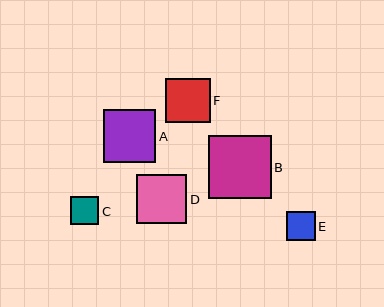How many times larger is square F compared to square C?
Square F is approximately 1.6 times the size of square C.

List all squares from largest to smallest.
From largest to smallest: B, A, D, F, E, C.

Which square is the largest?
Square B is the largest with a size of approximately 63 pixels.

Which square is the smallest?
Square C is the smallest with a size of approximately 28 pixels.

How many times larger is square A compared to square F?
Square A is approximately 1.2 times the size of square F.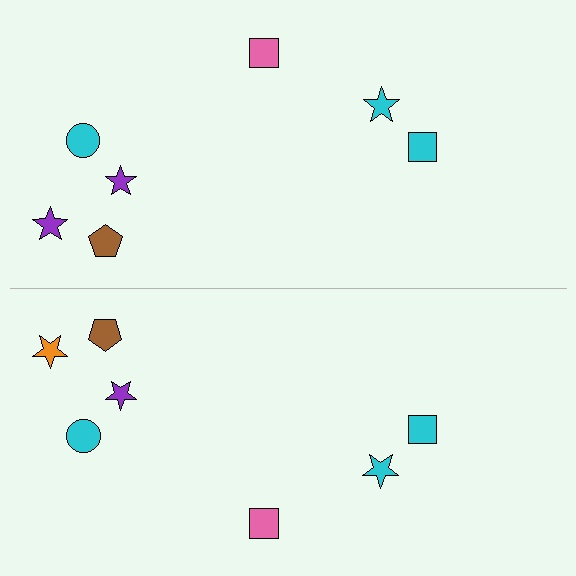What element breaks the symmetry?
The orange star on the bottom side breaks the symmetry — its mirror counterpart is purple.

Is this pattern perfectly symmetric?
No, the pattern is not perfectly symmetric. The orange star on the bottom side breaks the symmetry — its mirror counterpart is purple.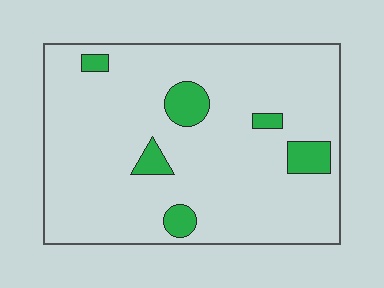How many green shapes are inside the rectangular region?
6.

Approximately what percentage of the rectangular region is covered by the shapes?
Approximately 10%.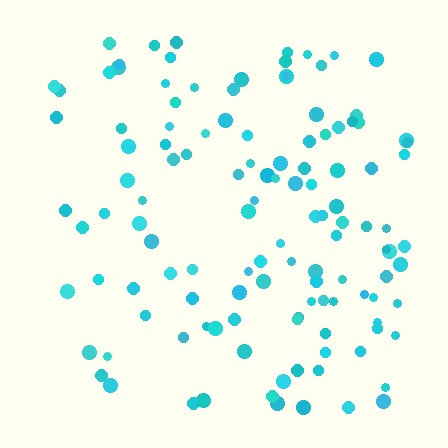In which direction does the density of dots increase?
From left to right, with the right side densest.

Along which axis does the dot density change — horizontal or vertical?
Horizontal.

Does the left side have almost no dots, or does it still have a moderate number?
Still a moderate number, just noticeably fewer than the right.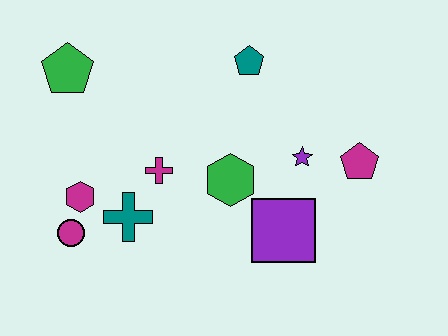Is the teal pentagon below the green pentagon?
No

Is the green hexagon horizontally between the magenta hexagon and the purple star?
Yes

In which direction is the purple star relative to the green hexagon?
The purple star is to the right of the green hexagon.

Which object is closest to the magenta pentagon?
The purple star is closest to the magenta pentagon.